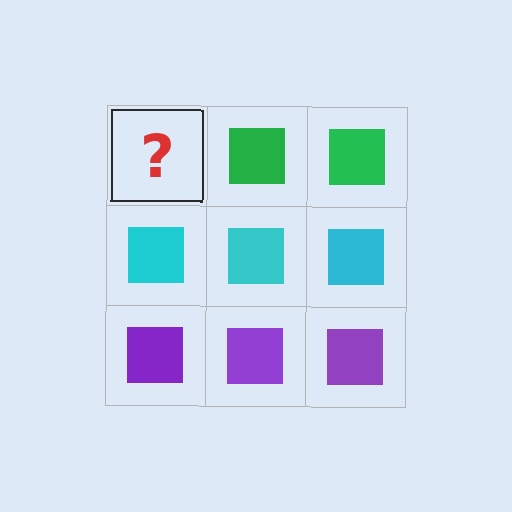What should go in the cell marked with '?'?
The missing cell should contain a green square.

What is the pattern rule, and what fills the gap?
The rule is that each row has a consistent color. The gap should be filled with a green square.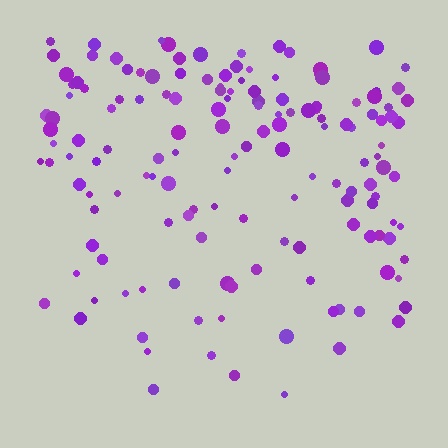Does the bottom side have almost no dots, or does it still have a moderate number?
Still a moderate number, just noticeably fewer than the top.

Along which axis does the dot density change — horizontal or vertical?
Vertical.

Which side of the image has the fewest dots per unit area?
The bottom.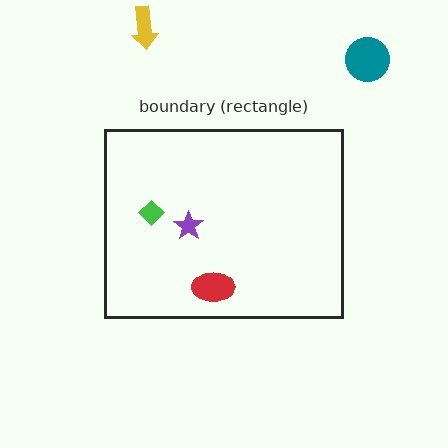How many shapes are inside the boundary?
3 inside, 2 outside.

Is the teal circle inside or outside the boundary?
Outside.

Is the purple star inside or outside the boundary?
Inside.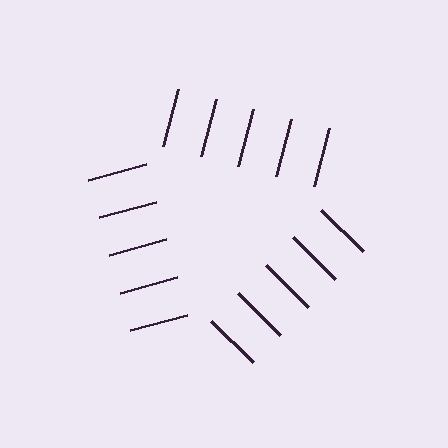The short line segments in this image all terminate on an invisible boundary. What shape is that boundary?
An illusory triangle — the line segments terminate on its edges but no continuous stroke is drawn.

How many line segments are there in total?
15 — 5 along each of the 3 edges.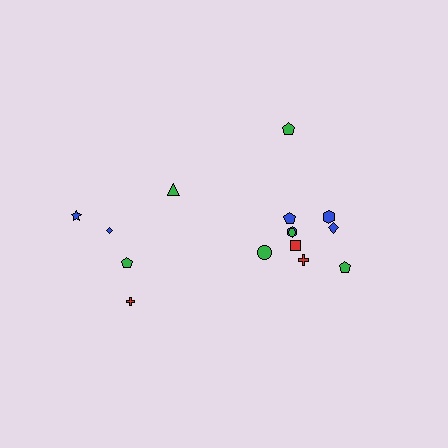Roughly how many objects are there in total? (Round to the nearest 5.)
Roughly 15 objects in total.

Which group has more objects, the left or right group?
The right group.